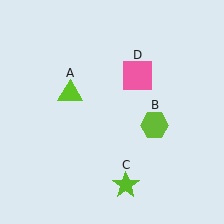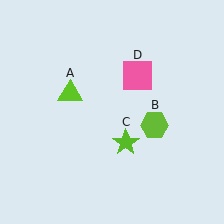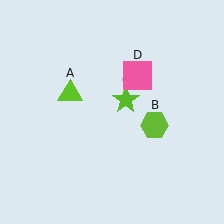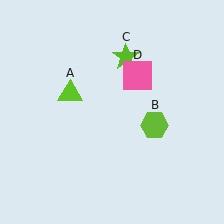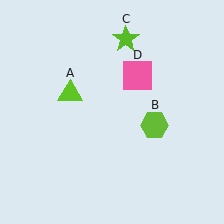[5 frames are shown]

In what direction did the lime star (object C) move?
The lime star (object C) moved up.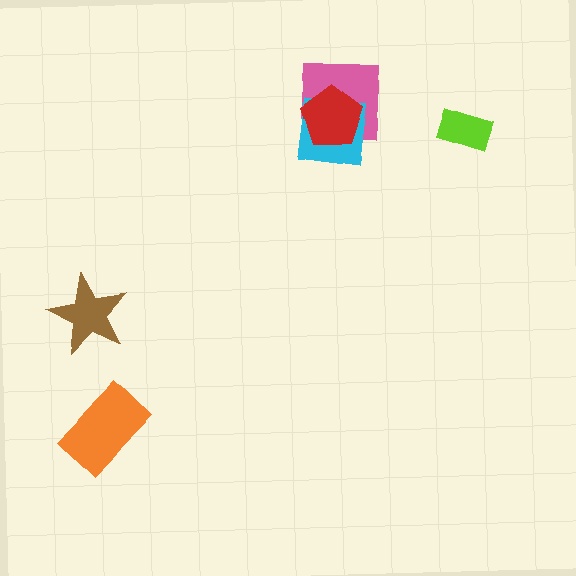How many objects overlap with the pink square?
2 objects overlap with the pink square.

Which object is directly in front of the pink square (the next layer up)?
The cyan square is directly in front of the pink square.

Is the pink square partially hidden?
Yes, it is partially covered by another shape.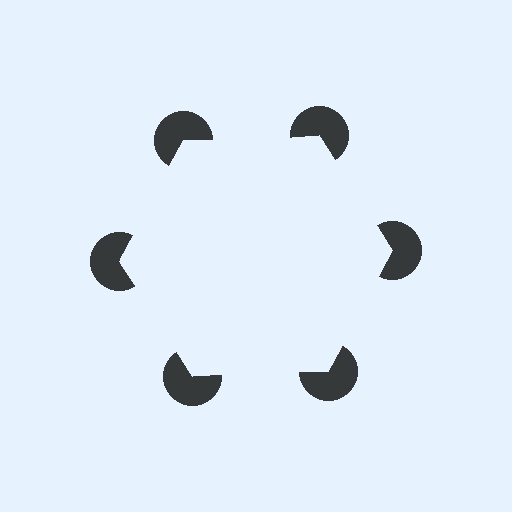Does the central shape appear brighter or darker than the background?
It typically appears slightly brighter than the background, even though no actual brightness change is drawn.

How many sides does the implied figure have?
6 sides.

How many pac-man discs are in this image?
There are 6 — one at each vertex of the illusory hexagon.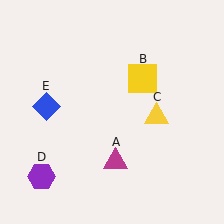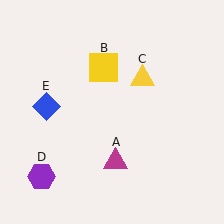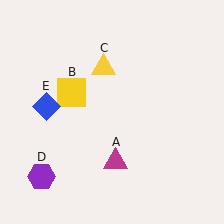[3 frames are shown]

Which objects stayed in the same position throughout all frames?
Magenta triangle (object A) and purple hexagon (object D) and blue diamond (object E) remained stationary.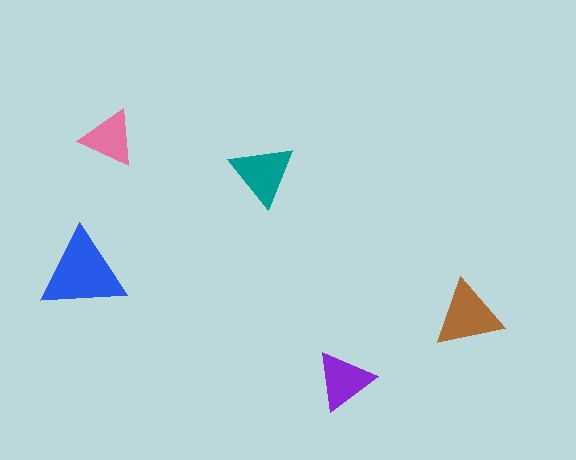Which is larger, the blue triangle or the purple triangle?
The blue one.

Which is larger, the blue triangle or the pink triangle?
The blue one.